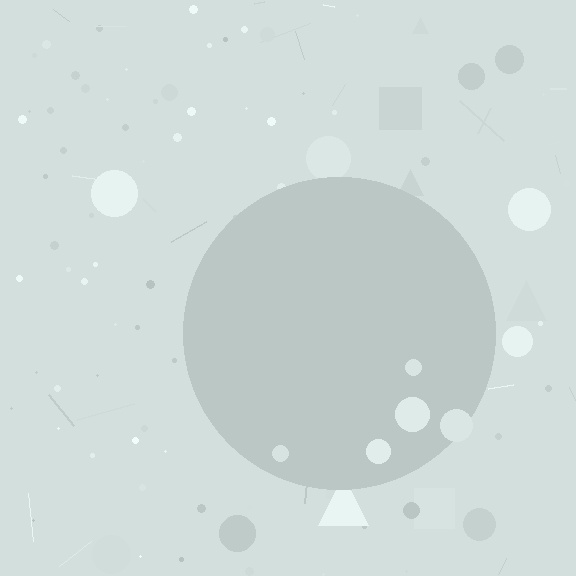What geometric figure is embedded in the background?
A circle is embedded in the background.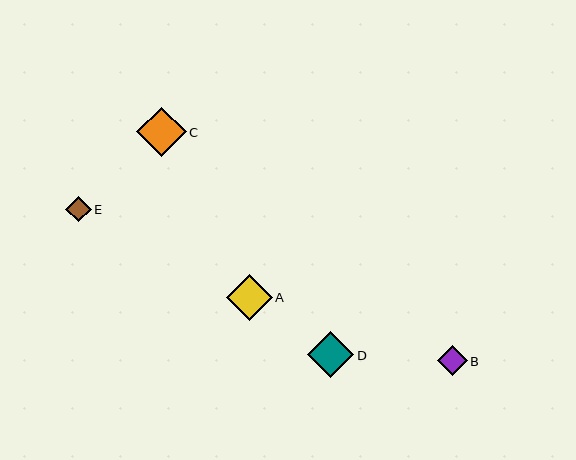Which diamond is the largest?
Diamond C is the largest with a size of approximately 50 pixels.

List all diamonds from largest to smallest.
From largest to smallest: C, A, D, B, E.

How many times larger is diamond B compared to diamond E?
Diamond B is approximately 1.2 times the size of diamond E.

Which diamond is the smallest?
Diamond E is the smallest with a size of approximately 25 pixels.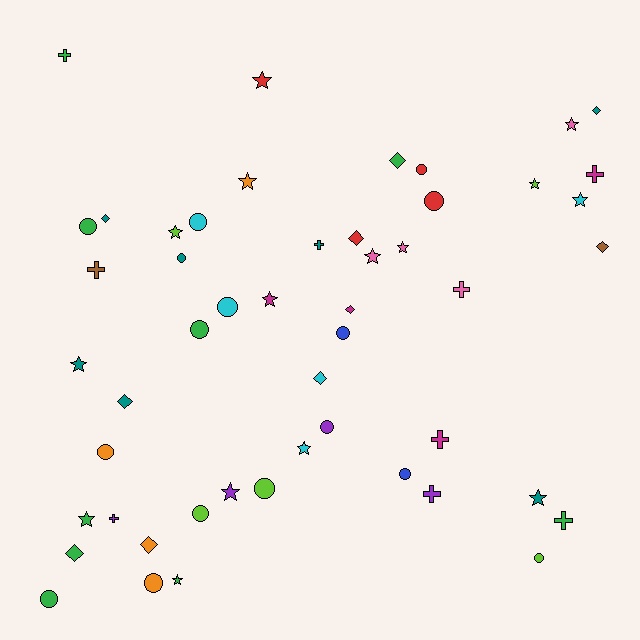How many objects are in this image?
There are 50 objects.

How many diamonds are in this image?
There are 10 diamonds.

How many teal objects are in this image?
There are 7 teal objects.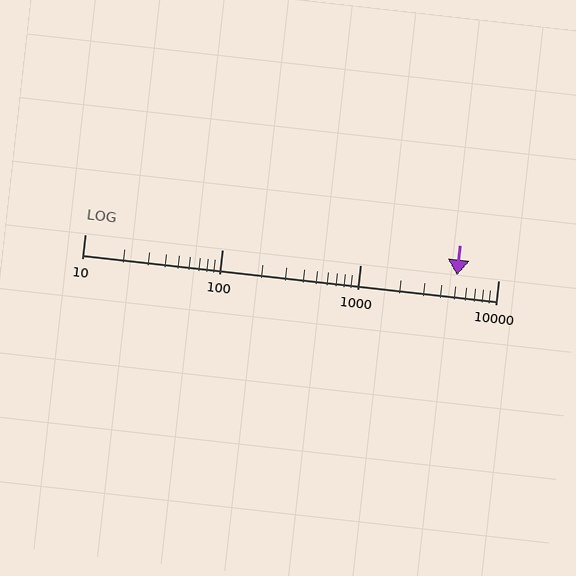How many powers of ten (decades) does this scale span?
The scale spans 3 decades, from 10 to 10000.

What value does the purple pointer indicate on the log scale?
The pointer indicates approximately 5000.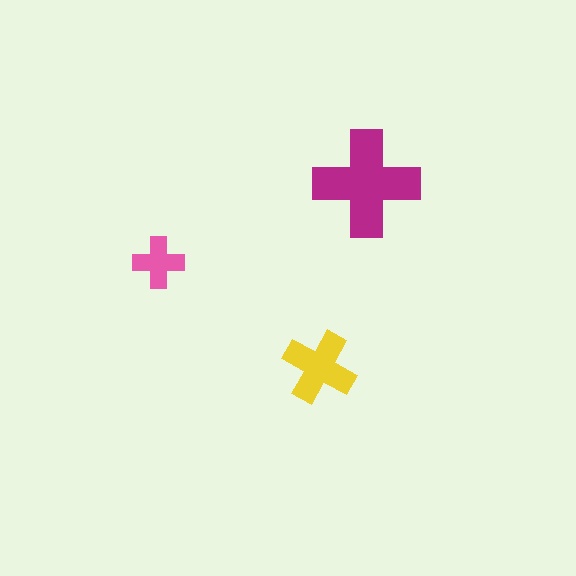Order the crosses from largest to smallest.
the magenta one, the yellow one, the pink one.